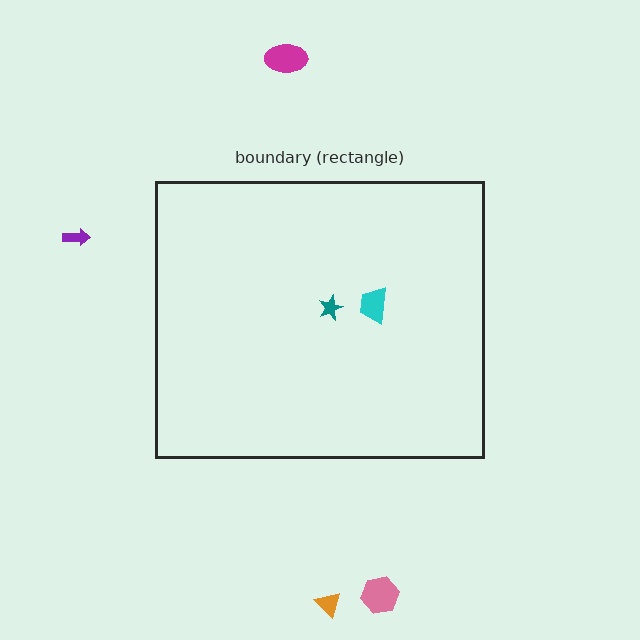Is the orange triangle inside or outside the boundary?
Outside.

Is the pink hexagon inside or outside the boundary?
Outside.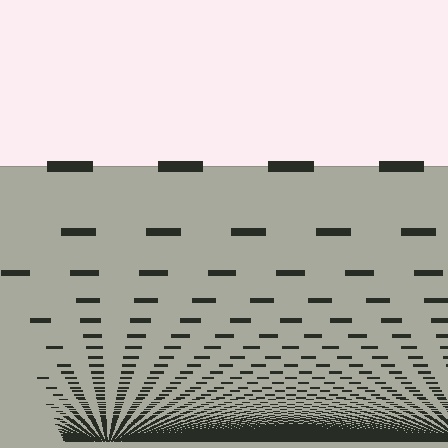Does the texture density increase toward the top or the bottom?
Density increases toward the bottom.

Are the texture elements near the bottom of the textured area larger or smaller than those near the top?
Smaller. The gradient is inverted — elements near the bottom are smaller and denser.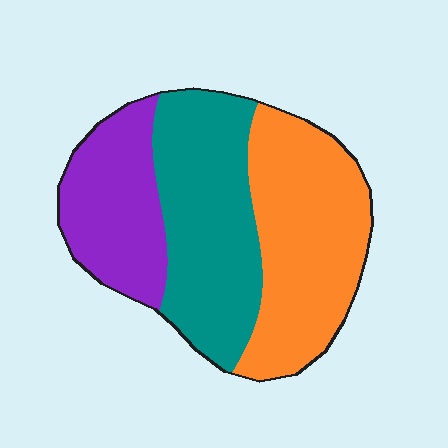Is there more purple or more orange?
Orange.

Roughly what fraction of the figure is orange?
Orange covers 39% of the figure.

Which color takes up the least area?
Purple, at roughly 25%.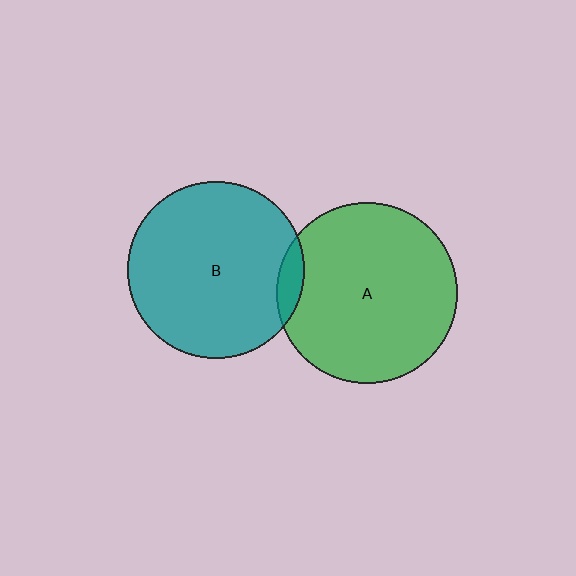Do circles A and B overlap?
Yes.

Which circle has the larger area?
Circle A (green).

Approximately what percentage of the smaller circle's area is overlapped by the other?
Approximately 5%.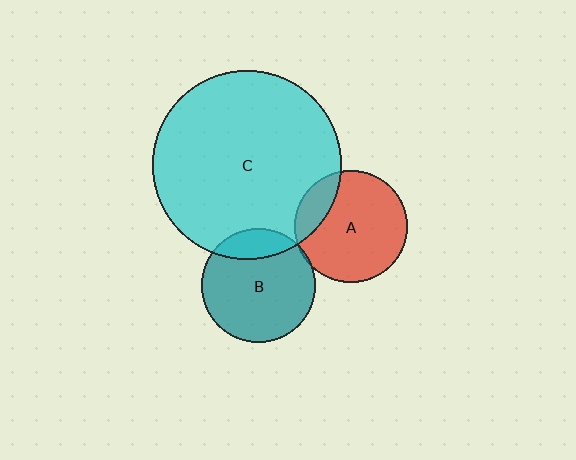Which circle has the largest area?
Circle C (cyan).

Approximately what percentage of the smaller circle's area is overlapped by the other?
Approximately 5%.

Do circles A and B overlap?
Yes.